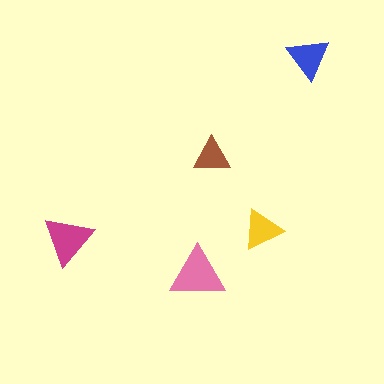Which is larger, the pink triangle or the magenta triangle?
The pink one.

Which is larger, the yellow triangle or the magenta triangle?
The magenta one.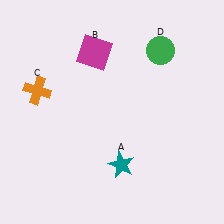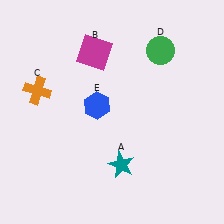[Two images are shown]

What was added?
A blue hexagon (E) was added in Image 2.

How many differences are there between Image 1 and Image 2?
There is 1 difference between the two images.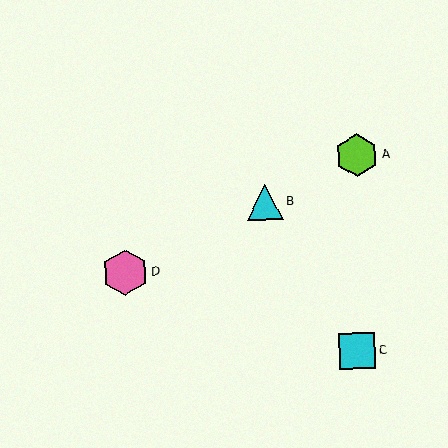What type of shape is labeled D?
Shape D is a pink hexagon.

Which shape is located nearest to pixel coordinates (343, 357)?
The cyan square (labeled C) at (357, 351) is nearest to that location.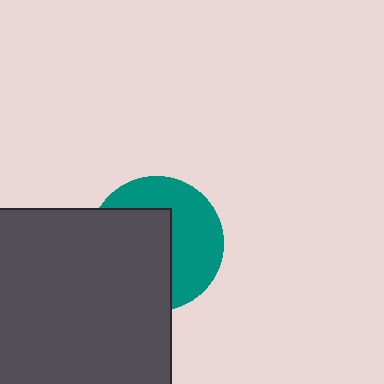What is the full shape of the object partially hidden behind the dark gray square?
The partially hidden object is a teal circle.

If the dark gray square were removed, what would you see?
You would see the complete teal circle.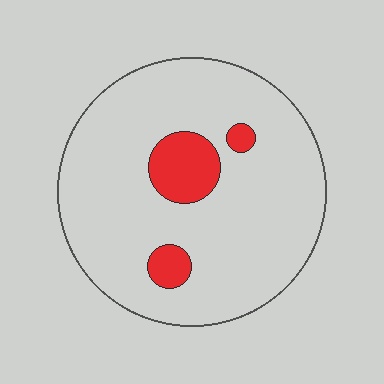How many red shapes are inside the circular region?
3.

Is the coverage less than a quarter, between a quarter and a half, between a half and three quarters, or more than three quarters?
Less than a quarter.